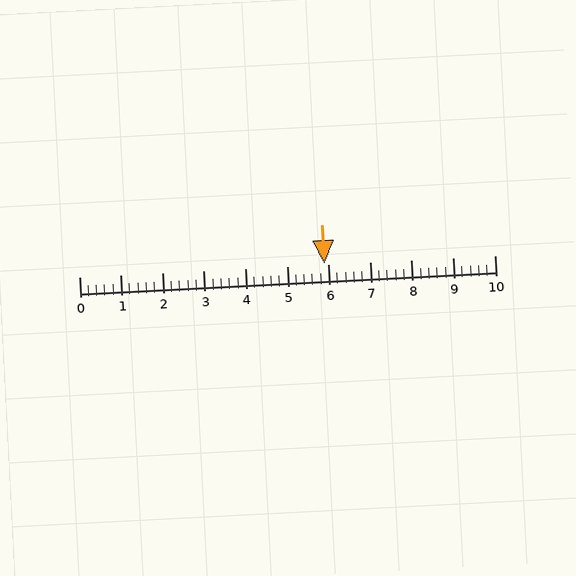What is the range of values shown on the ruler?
The ruler shows values from 0 to 10.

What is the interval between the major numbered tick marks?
The major tick marks are spaced 1 units apart.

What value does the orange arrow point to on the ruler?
The orange arrow points to approximately 5.9.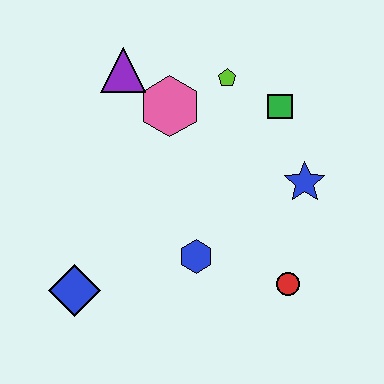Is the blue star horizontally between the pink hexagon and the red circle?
No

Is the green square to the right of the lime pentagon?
Yes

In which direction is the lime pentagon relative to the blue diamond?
The lime pentagon is above the blue diamond.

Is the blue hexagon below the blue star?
Yes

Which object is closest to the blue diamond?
The blue hexagon is closest to the blue diamond.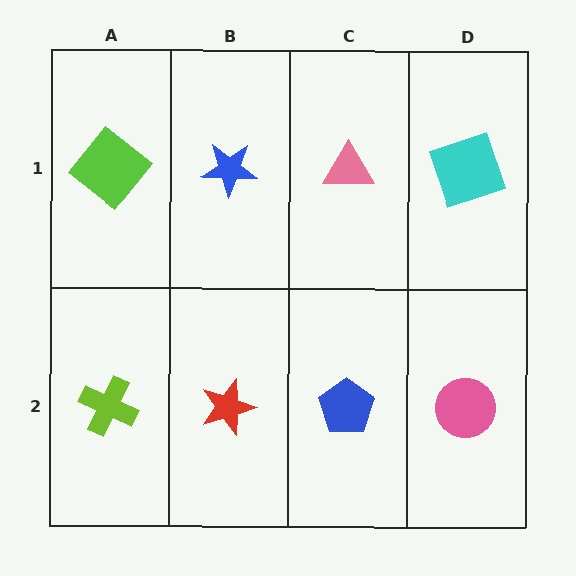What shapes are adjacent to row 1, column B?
A red star (row 2, column B), a lime diamond (row 1, column A), a pink triangle (row 1, column C).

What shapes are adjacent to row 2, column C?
A pink triangle (row 1, column C), a red star (row 2, column B), a pink circle (row 2, column D).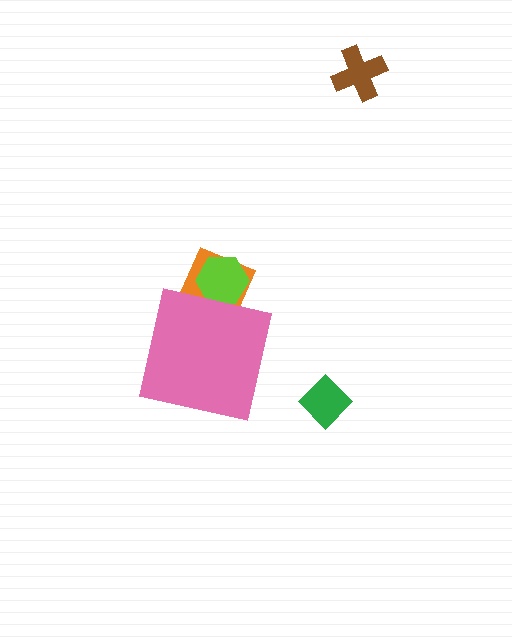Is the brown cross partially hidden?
No, the brown cross is fully visible.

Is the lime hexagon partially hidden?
Yes, the lime hexagon is partially hidden behind the pink square.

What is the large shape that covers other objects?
A pink square.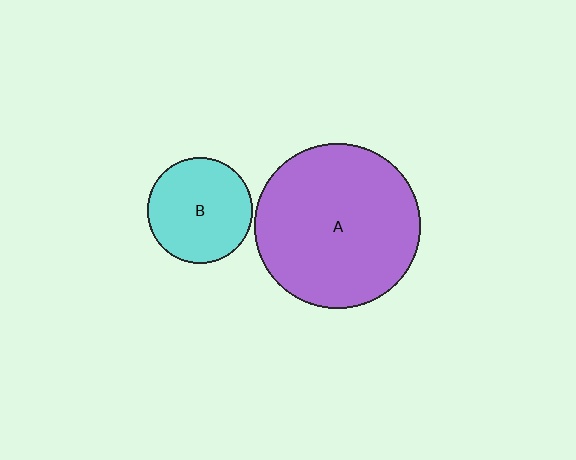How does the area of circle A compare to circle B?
Approximately 2.5 times.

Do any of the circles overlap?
No, none of the circles overlap.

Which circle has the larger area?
Circle A (purple).